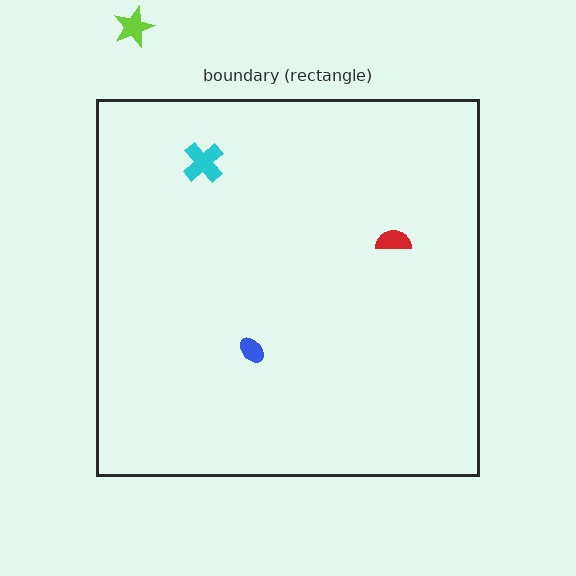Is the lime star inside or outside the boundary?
Outside.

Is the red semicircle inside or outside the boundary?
Inside.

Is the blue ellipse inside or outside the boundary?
Inside.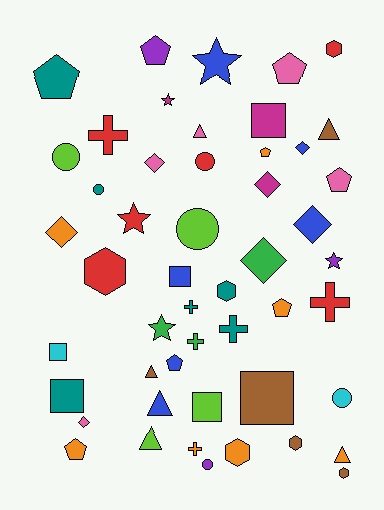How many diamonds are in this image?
There are 7 diamonds.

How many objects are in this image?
There are 50 objects.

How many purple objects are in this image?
There are 3 purple objects.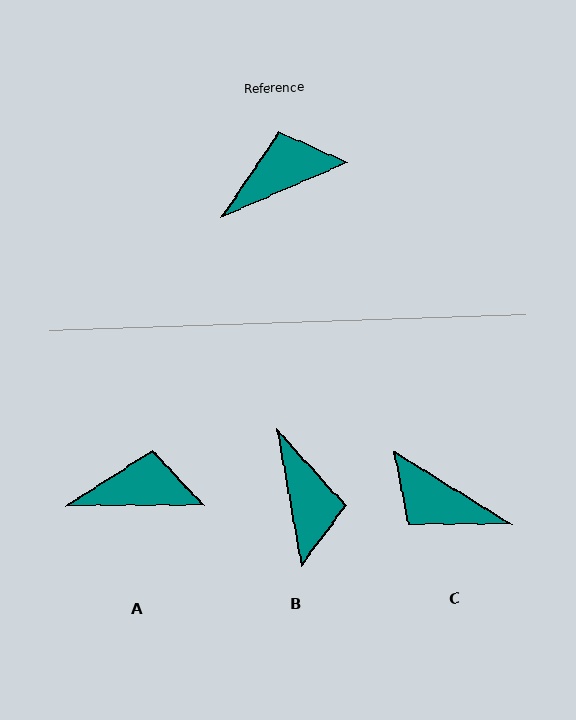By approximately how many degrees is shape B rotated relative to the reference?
Approximately 103 degrees clockwise.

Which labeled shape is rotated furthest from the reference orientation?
C, about 125 degrees away.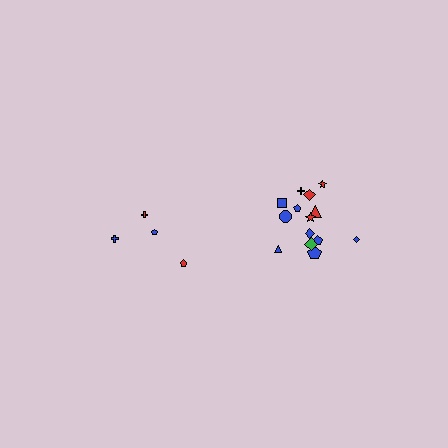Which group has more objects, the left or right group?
The right group.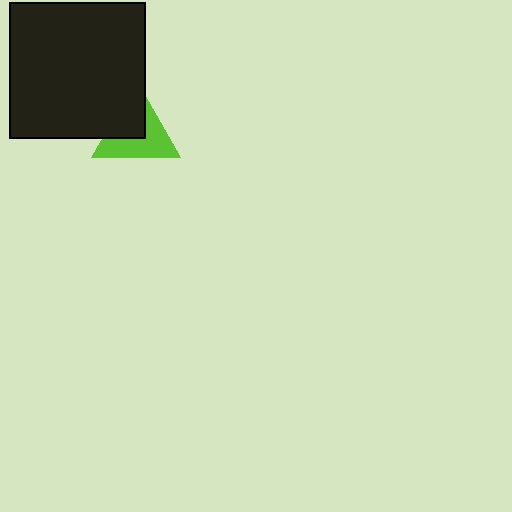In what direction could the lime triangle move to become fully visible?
The lime triangle could move toward the lower-right. That would shift it out from behind the black square entirely.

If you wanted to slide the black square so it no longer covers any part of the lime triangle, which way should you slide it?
Slide it toward the upper-left — that is the most direct way to separate the two shapes.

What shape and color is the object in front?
The object in front is a black square.